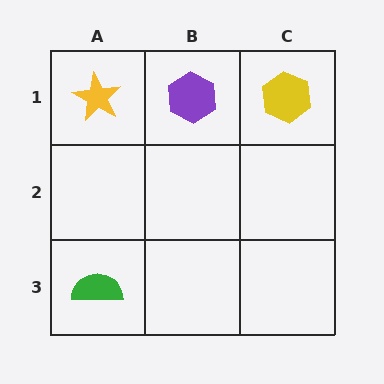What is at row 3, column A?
A green semicircle.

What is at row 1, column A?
A yellow star.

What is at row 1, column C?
A yellow hexagon.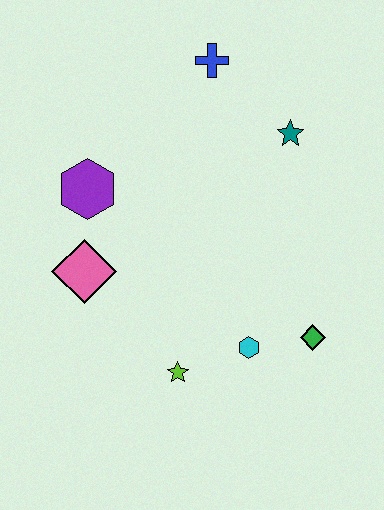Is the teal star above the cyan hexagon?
Yes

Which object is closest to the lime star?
The cyan hexagon is closest to the lime star.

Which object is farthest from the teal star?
The lime star is farthest from the teal star.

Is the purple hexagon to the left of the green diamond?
Yes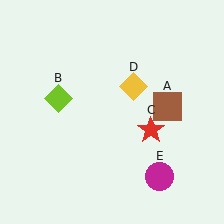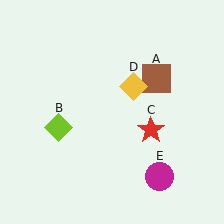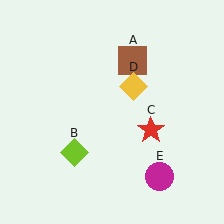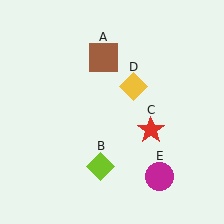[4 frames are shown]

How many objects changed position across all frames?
2 objects changed position: brown square (object A), lime diamond (object B).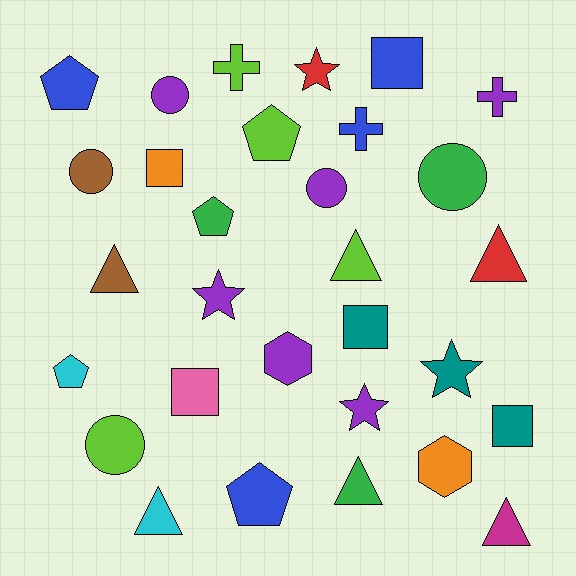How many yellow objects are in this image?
There are no yellow objects.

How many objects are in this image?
There are 30 objects.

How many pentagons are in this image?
There are 5 pentagons.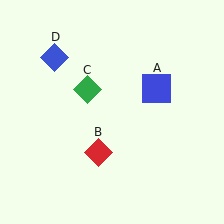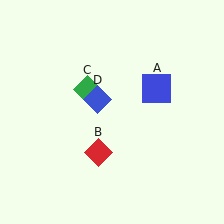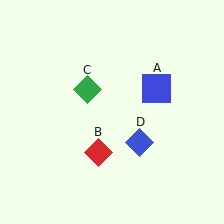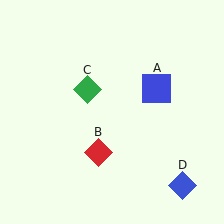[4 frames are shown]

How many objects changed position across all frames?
1 object changed position: blue diamond (object D).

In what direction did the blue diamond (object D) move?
The blue diamond (object D) moved down and to the right.